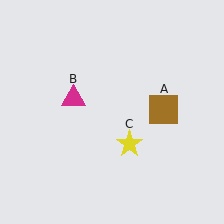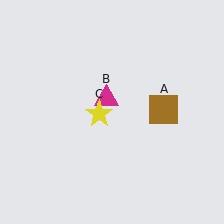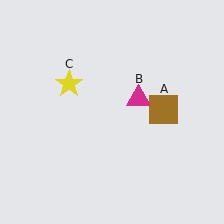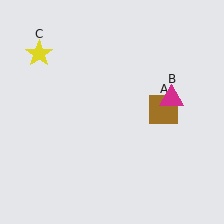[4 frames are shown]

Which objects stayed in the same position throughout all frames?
Brown square (object A) remained stationary.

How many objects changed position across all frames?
2 objects changed position: magenta triangle (object B), yellow star (object C).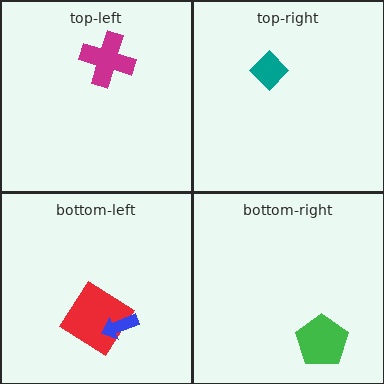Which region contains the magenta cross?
The top-left region.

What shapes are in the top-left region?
The magenta cross.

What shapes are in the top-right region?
The teal diamond.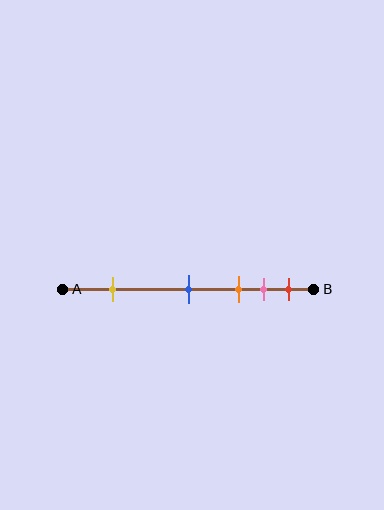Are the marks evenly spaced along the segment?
No, the marks are not evenly spaced.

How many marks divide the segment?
There are 5 marks dividing the segment.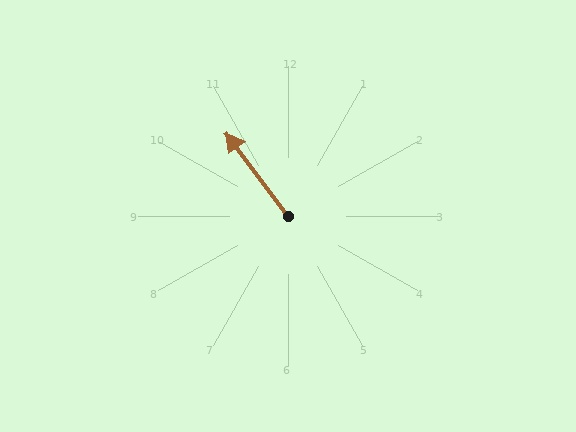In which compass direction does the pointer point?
Northwest.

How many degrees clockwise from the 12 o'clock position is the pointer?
Approximately 323 degrees.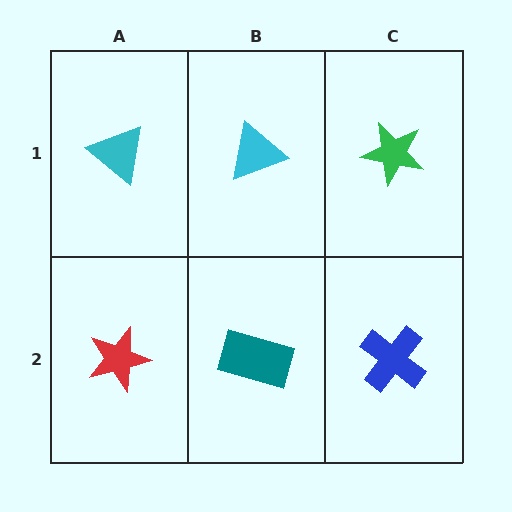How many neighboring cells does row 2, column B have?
3.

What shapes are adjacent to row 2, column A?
A cyan triangle (row 1, column A), a teal rectangle (row 2, column B).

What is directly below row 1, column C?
A blue cross.